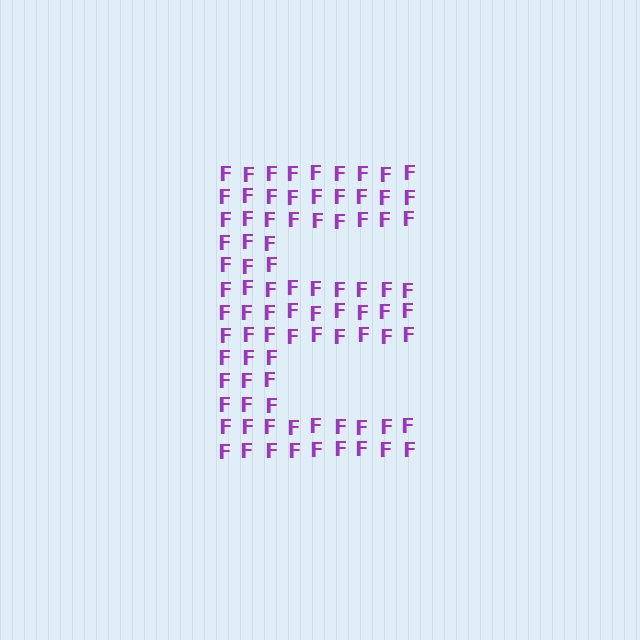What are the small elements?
The small elements are letter F's.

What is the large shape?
The large shape is the letter E.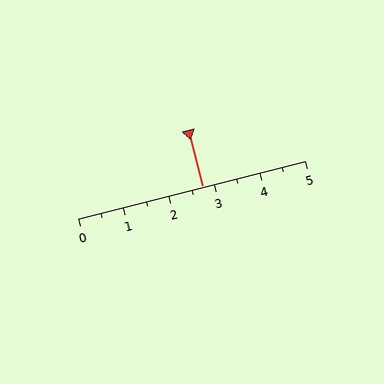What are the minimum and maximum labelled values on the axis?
The axis runs from 0 to 5.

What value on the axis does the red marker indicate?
The marker indicates approximately 2.8.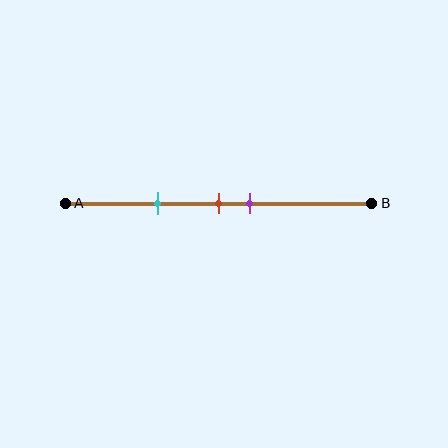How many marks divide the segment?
There are 3 marks dividing the segment.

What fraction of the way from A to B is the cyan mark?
The cyan mark is approximately 30% (0.3) of the way from A to B.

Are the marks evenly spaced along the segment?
No, the marks are not evenly spaced.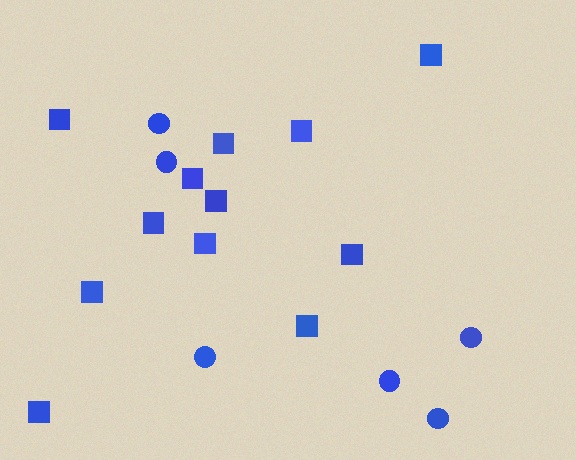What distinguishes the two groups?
There are 2 groups: one group of squares (12) and one group of circles (6).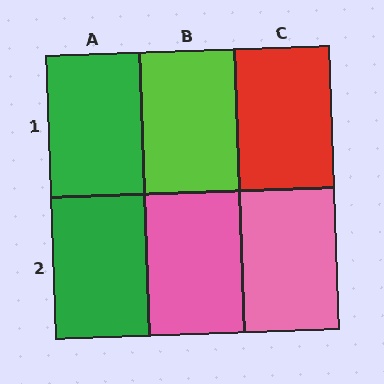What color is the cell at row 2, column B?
Pink.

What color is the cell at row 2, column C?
Pink.